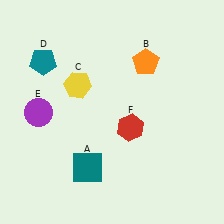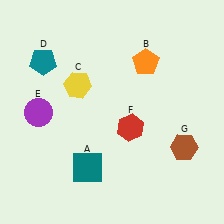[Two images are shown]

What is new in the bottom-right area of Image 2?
A brown hexagon (G) was added in the bottom-right area of Image 2.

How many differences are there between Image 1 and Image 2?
There is 1 difference between the two images.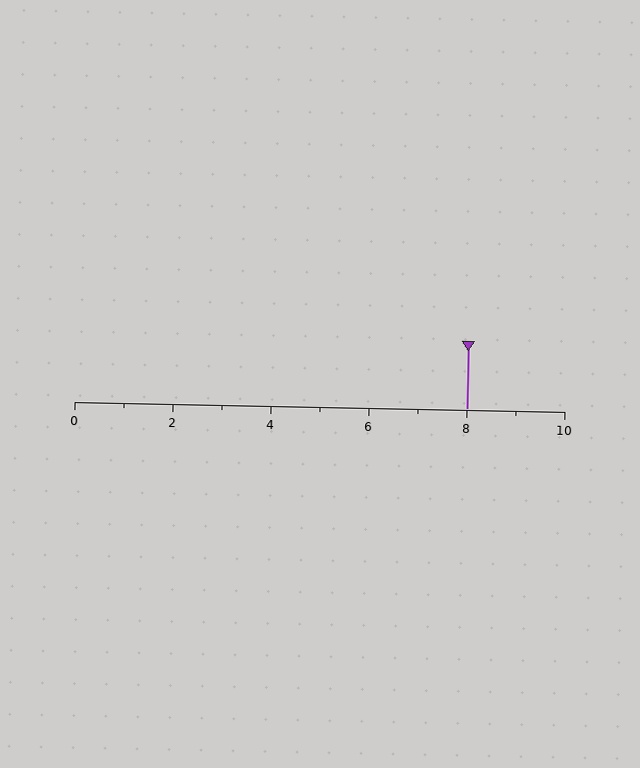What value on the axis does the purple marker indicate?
The marker indicates approximately 8.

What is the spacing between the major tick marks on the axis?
The major ticks are spaced 2 apart.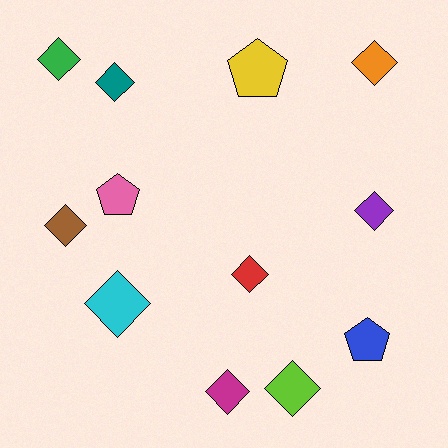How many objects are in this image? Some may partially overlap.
There are 12 objects.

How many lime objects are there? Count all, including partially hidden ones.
There is 1 lime object.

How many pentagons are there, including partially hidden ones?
There are 3 pentagons.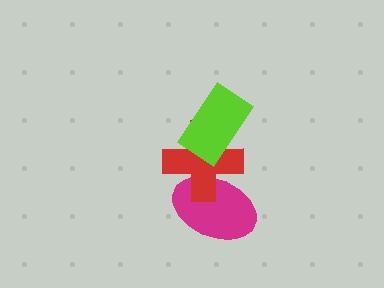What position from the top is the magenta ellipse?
The magenta ellipse is 3rd from the top.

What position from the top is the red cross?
The red cross is 2nd from the top.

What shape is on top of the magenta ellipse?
The red cross is on top of the magenta ellipse.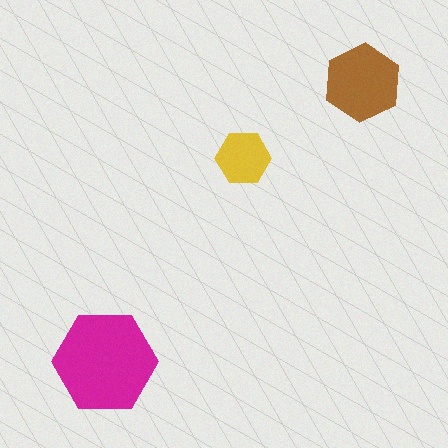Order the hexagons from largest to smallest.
the magenta one, the brown one, the yellow one.